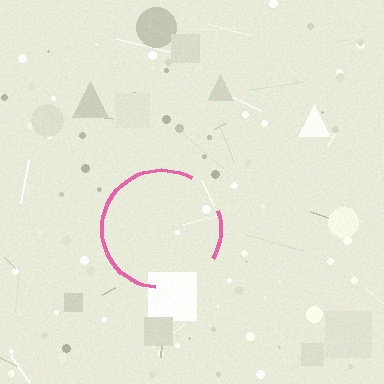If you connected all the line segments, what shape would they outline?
They would outline a circle.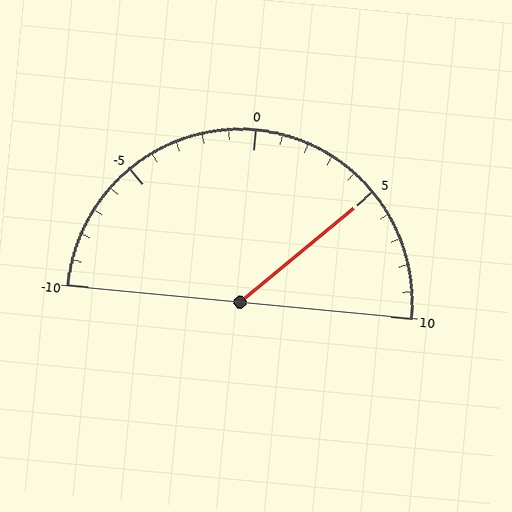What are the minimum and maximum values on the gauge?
The gauge ranges from -10 to 10.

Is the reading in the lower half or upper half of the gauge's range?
The reading is in the upper half of the range (-10 to 10).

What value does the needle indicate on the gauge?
The needle indicates approximately 5.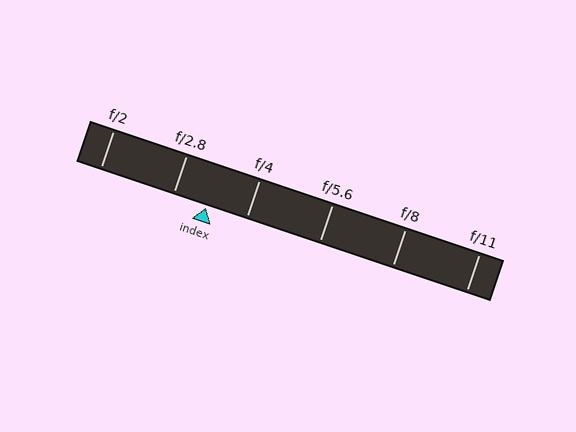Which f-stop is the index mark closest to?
The index mark is closest to f/2.8.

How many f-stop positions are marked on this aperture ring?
There are 6 f-stop positions marked.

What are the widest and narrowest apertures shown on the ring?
The widest aperture shown is f/2 and the narrowest is f/11.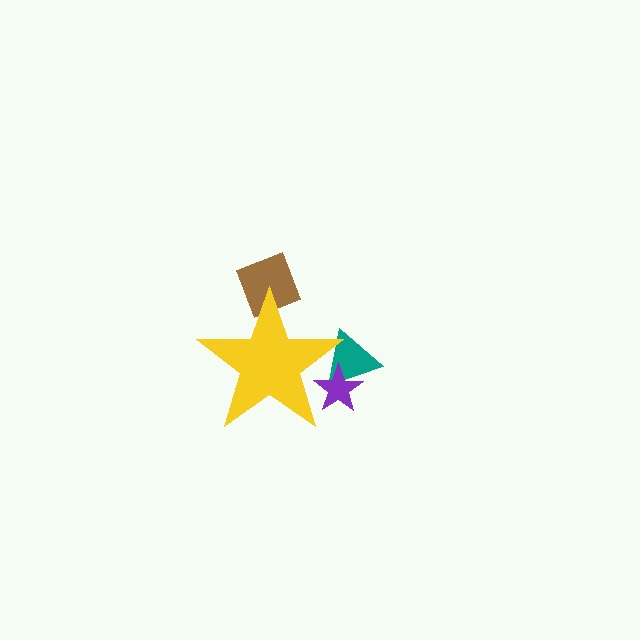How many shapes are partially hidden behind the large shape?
3 shapes are partially hidden.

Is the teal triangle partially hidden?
Yes, the teal triangle is partially hidden behind the yellow star.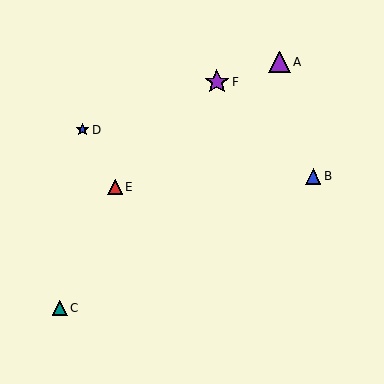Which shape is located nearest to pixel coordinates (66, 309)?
The teal triangle (labeled C) at (60, 307) is nearest to that location.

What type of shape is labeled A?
Shape A is a purple triangle.